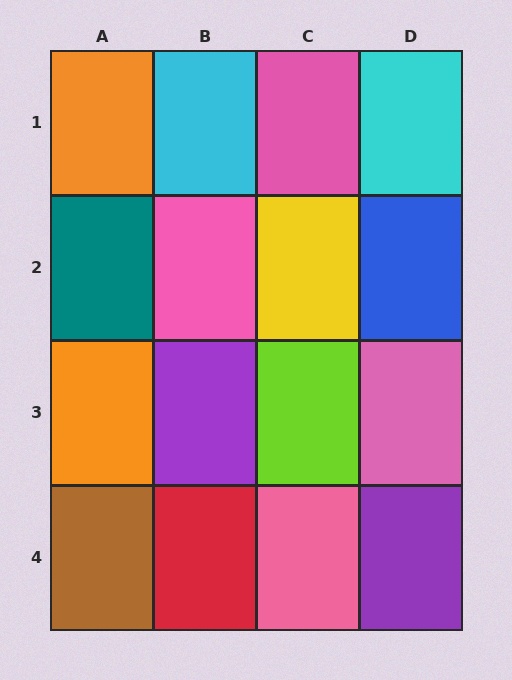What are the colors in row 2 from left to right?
Teal, pink, yellow, blue.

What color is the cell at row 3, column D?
Pink.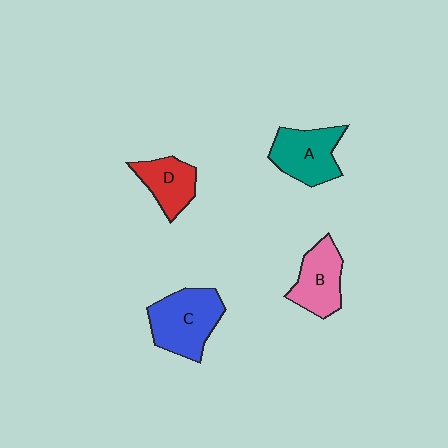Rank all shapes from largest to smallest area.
From largest to smallest: C (blue), A (teal), B (pink), D (red).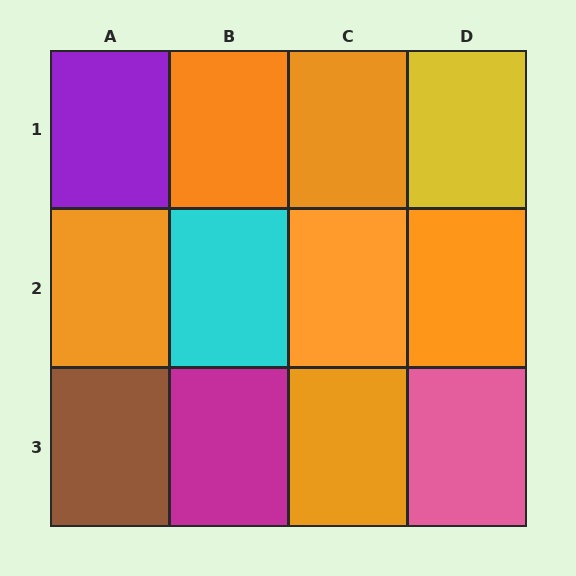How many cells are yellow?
1 cell is yellow.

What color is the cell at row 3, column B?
Magenta.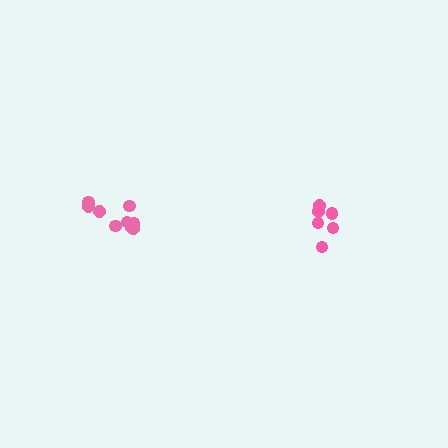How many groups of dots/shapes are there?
There are 2 groups.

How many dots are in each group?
Group 1: 6 dots, Group 2: 9 dots (15 total).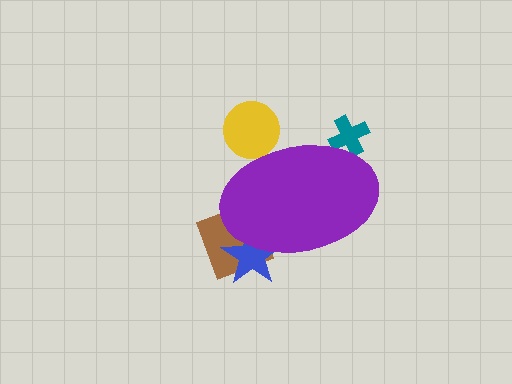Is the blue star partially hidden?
Yes, the blue star is partially hidden behind the purple ellipse.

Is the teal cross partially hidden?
Yes, the teal cross is partially hidden behind the purple ellipse.